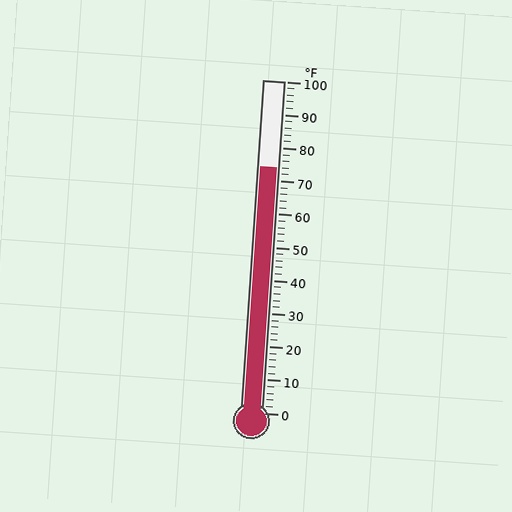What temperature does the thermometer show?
The thermometer shows approximately 74°F.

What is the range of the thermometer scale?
The thermometer scale ranges from 0°F to 100°F.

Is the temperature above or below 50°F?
The temperature is above 50°F.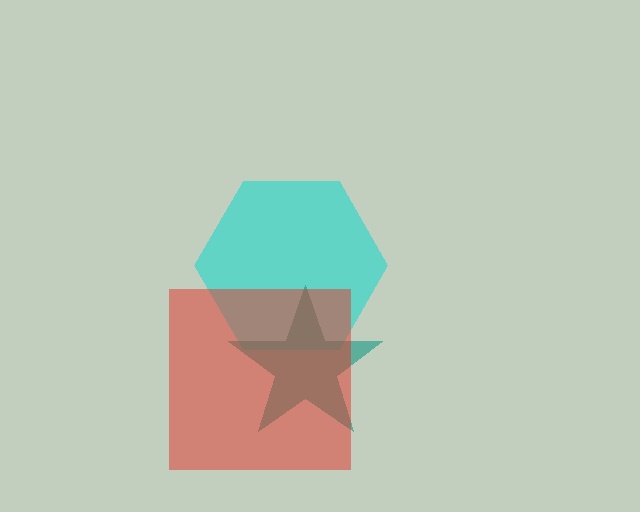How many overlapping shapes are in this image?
There are 3 overlapping shapes in the image.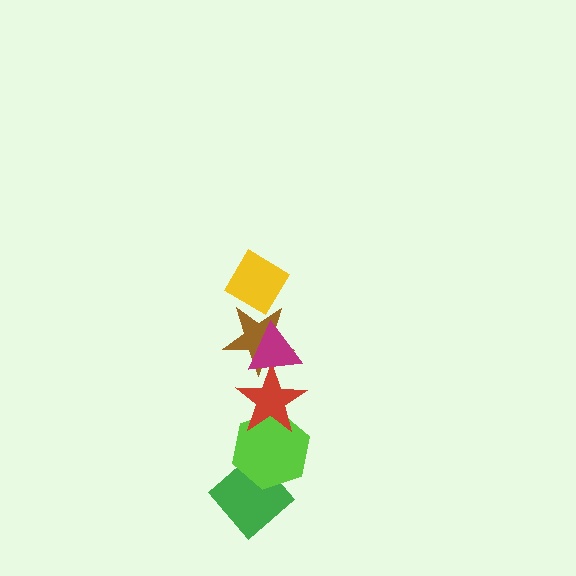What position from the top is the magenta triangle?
The magenta triangle is 2nd from the top.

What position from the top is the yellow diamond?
The yellow diamond is 1st from the top.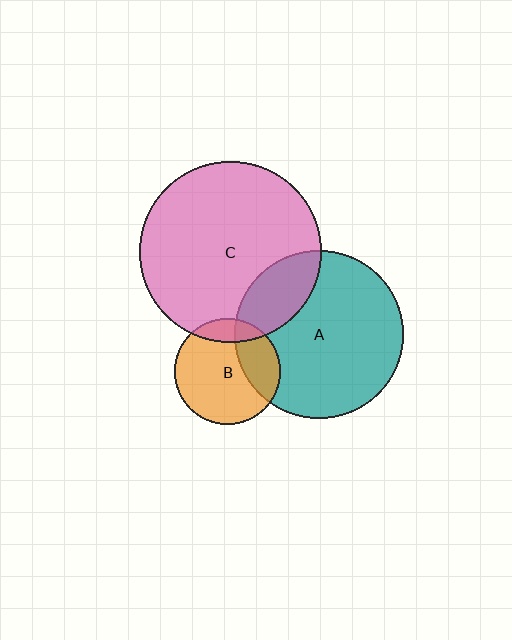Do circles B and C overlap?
Yes.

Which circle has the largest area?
Circle C (pink).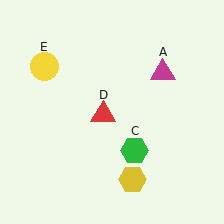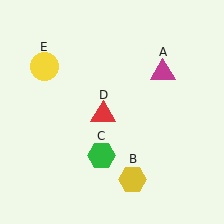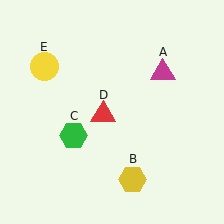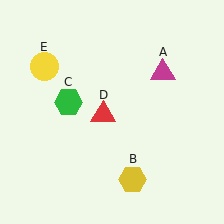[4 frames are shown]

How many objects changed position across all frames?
1 object changed position: green hexagon (object C).